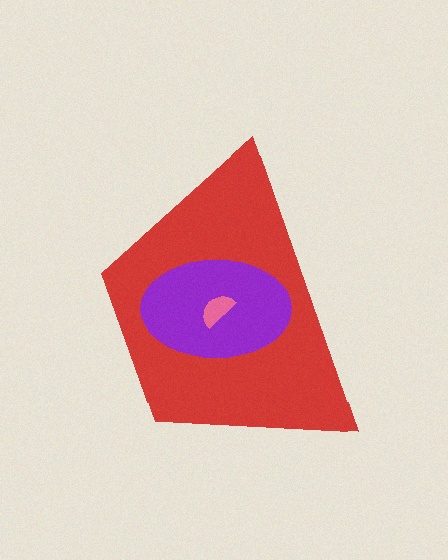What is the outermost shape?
The red trapezoid.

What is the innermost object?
The pink semicircle.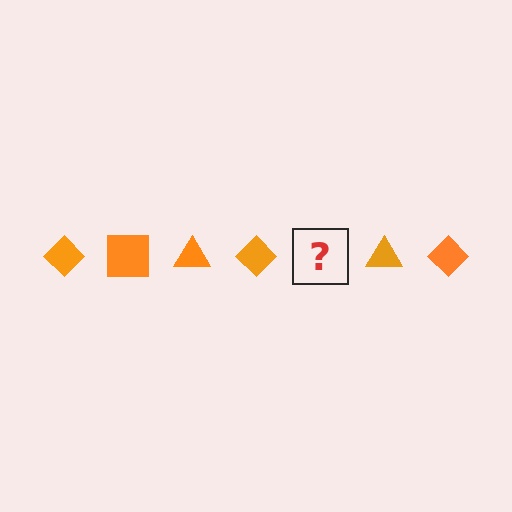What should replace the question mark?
The question mark should be replaced with an orange square.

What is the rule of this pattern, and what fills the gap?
The rule is that the pattern cycles through diamond, square, triangle shapes in orange. The gap should be filled with an orange square.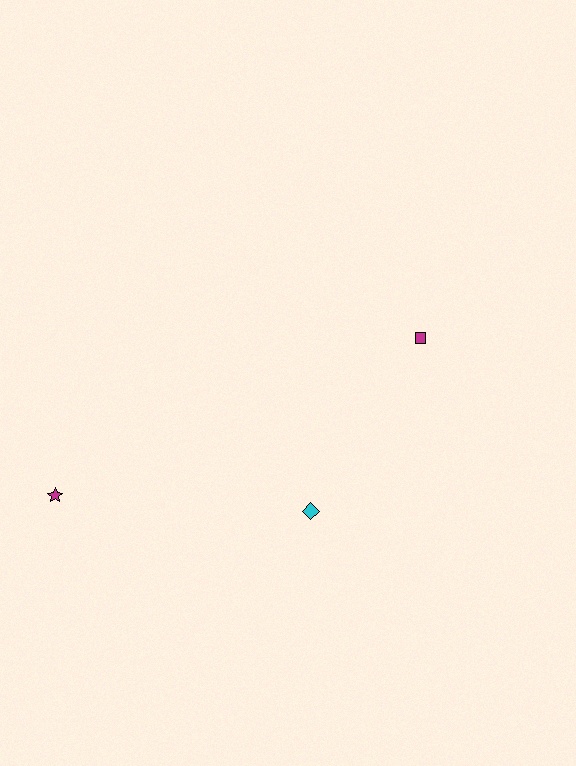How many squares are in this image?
There is 1 square.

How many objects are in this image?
There are 3 objects.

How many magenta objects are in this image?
There are 2 magenta objects.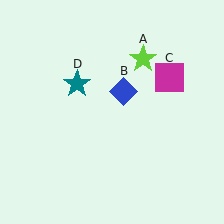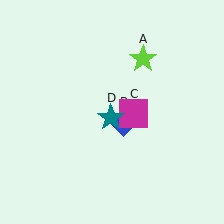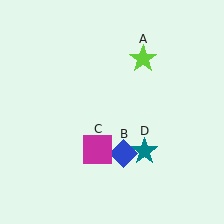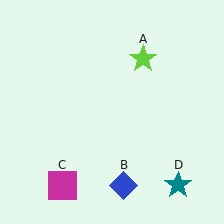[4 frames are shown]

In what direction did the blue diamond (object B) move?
The blue diamond (object B) moved down.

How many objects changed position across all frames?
3 objects changed position: blue diamond (object B), magenta square (object C), teal star (object D).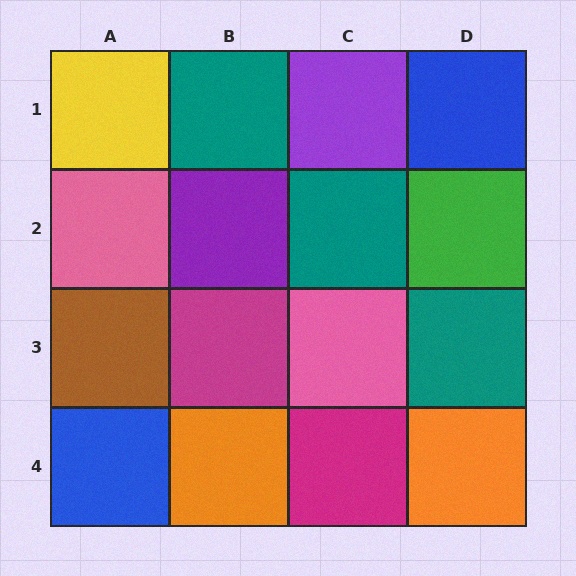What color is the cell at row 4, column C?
Magenta.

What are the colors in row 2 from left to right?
Pink, purple, teal, green.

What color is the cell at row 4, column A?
Blue.